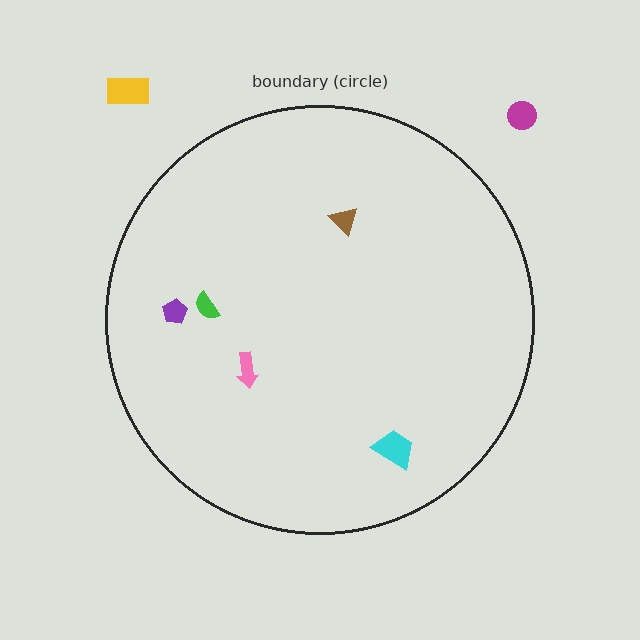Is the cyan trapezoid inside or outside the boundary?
Inside.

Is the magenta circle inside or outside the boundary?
Outside.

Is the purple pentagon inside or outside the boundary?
Inside.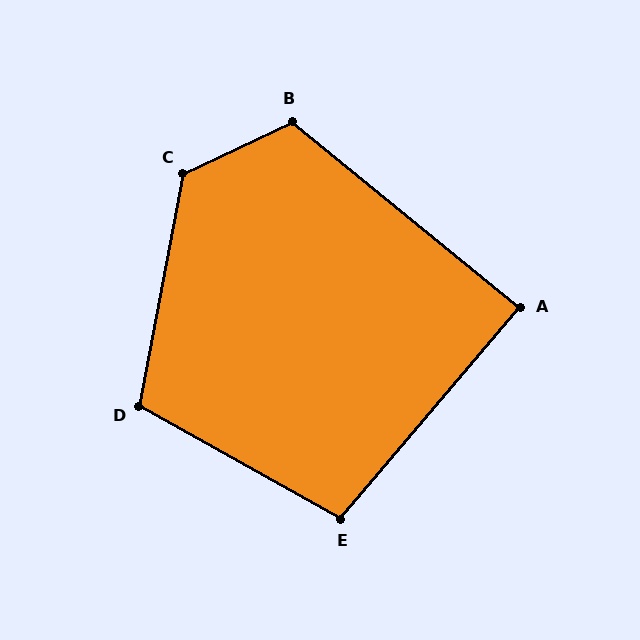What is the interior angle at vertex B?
Approximately 115 degrees (obtuse).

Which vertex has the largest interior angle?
C, at approximately 126 degrees.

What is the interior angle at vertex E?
Approximately 101 degrees (obtuse).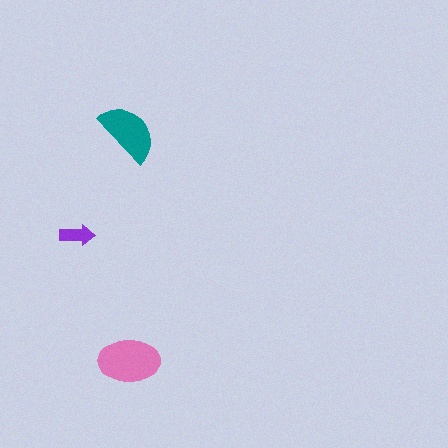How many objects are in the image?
There are 3 objects in the image.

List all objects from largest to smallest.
The pink ellipse, the teal semicircle, the purple arrow.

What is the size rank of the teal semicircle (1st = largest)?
2nd.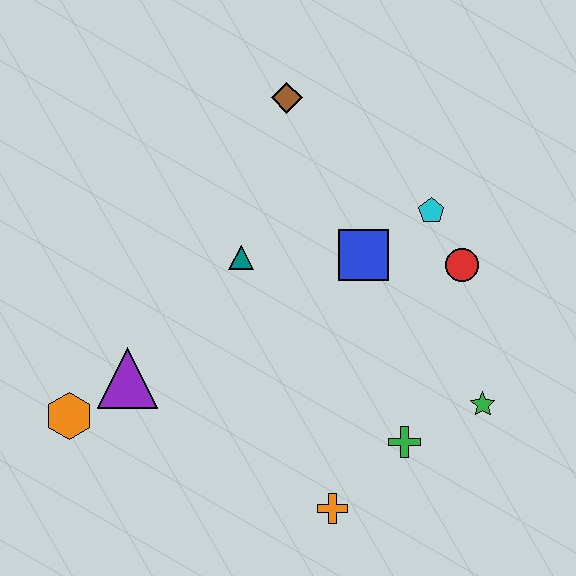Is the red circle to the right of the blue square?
Yes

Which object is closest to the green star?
The green cross is closest to the green star.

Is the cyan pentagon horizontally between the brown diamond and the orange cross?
No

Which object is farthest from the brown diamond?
The orange cross is farthest from the brown diamond.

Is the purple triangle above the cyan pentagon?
No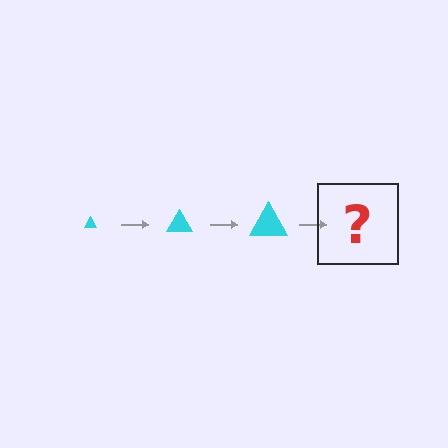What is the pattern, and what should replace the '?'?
The pattern is that the triangle gets progressively larger each step. The '?' should be a cyan triangle, larger than the previous one.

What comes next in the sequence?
The next element should be a cyan triangle, larger than the previous one.